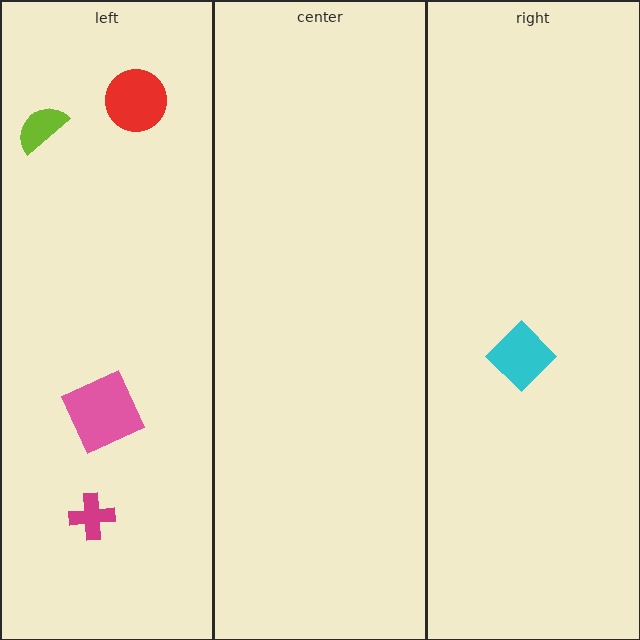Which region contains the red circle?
The left region.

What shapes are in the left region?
The magenta cross, the red circle, the lime semicircle, the pink square.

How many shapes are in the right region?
1.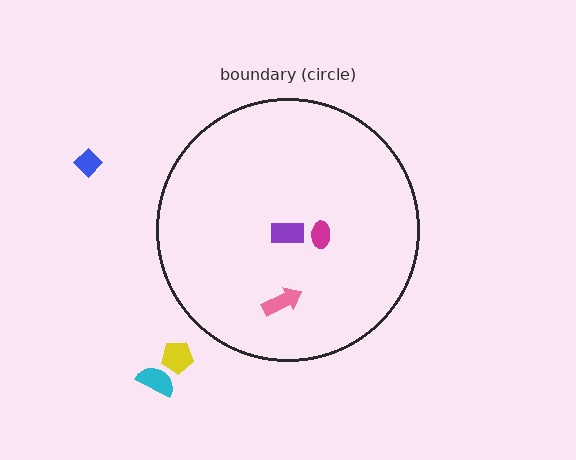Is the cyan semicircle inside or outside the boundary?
Outside.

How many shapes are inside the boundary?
3 inside, 3 outside.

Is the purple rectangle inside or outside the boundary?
Inside.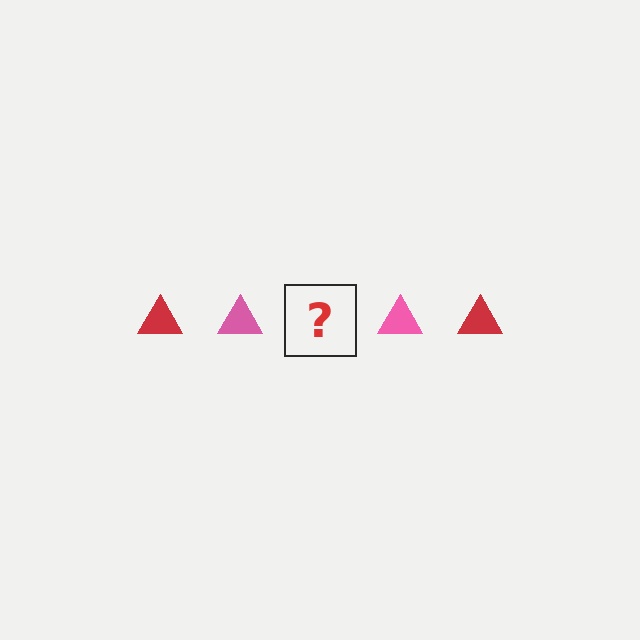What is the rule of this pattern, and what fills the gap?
The rule is that the pattern cycles through red, pink triangles. The gap should be filled with a red triangle.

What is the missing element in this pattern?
The missing element is a red triangle.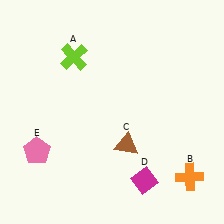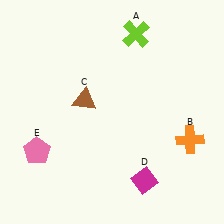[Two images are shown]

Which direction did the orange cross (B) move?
The orange cross (B) moved up.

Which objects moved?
The objects that moved are: the lime cross (A), the orange cross (B), the brown triangle (C).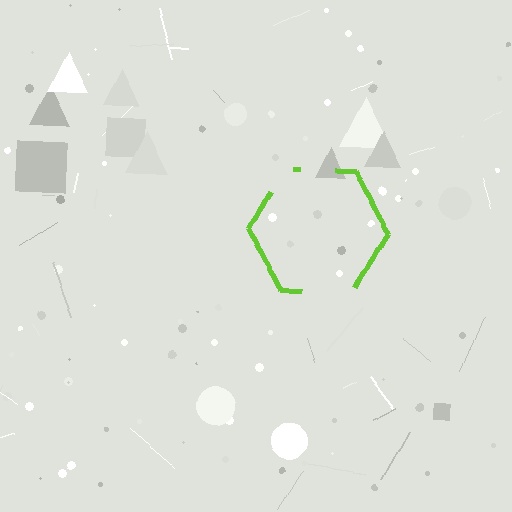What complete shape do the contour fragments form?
The contour fragments form a hexagon.